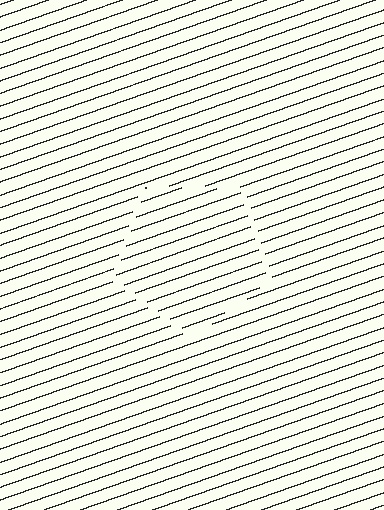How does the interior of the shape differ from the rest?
The interior of the shape contains the same grating, shifted by half a period — the contour is defined by the phase discontinuity where line-ends from the inner and outer gratings abut.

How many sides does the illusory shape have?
5 sides — the line-ends trace a pentagon.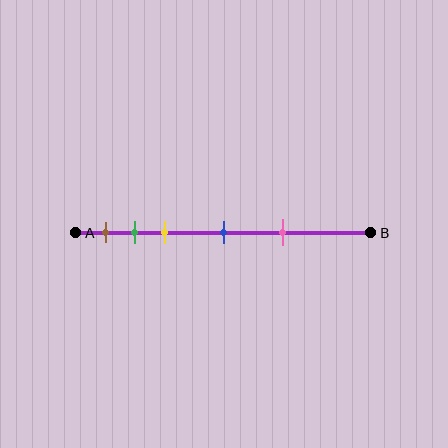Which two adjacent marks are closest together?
The green and yellow marks are the closest adjacent pair.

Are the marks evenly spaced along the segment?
No, the marks are not evenly spaced.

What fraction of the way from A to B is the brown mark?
The brown mark is approximately 10% (0.1) of the way from A to B.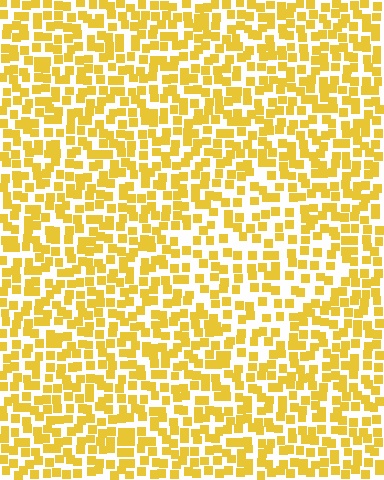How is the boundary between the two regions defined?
The boundary is defined by a change in element density (approximately 1.5x ratio). All elements are the same color, size, and shape.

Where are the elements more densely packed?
The elements are more densely packed outside the diamond boundary.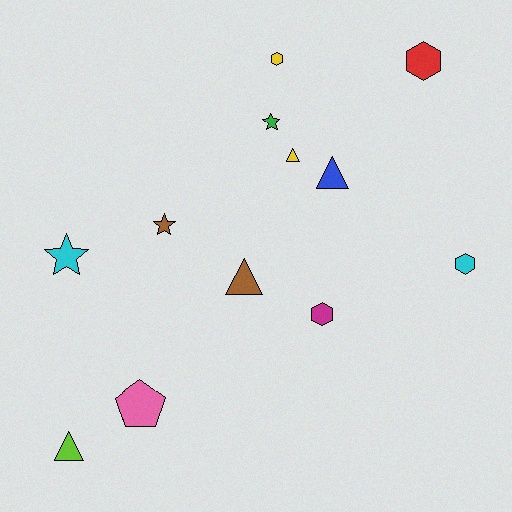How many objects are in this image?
There are 12 objects.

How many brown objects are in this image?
There are 2 brown objects.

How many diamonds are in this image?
There are no diamonds.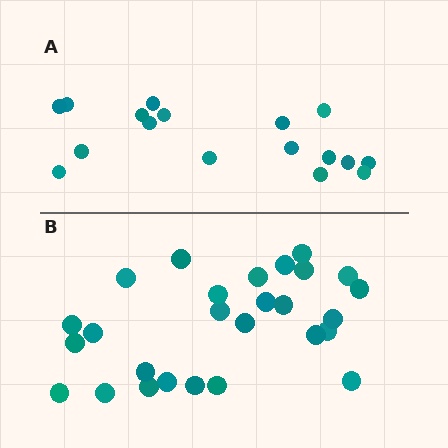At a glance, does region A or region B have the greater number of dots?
Region B (the bottom region) has more dots.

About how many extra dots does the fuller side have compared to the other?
Region B has roughly 10 or so more dots than region A.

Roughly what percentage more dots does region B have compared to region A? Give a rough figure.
About 60% more.